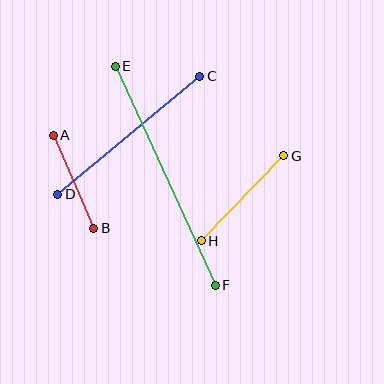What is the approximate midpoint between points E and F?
The midpoint is at approximately (165, 176) pixels.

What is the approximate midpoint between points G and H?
The midpoint is at approximately (242, 198) pixels.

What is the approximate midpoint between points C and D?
The midpoint is at approximately (129, 135) pixels.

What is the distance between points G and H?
The distance is approximately 119 pixels.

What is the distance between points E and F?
The distance is approximately 241 pixels.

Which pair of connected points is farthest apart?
Points E and F are farthest apart.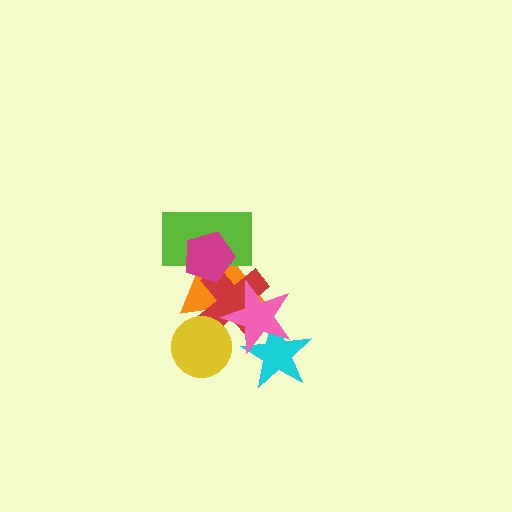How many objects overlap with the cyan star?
2 objects overlap with the cyan star.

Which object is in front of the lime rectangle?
The magenta pentagon is in front of the lime rectangle.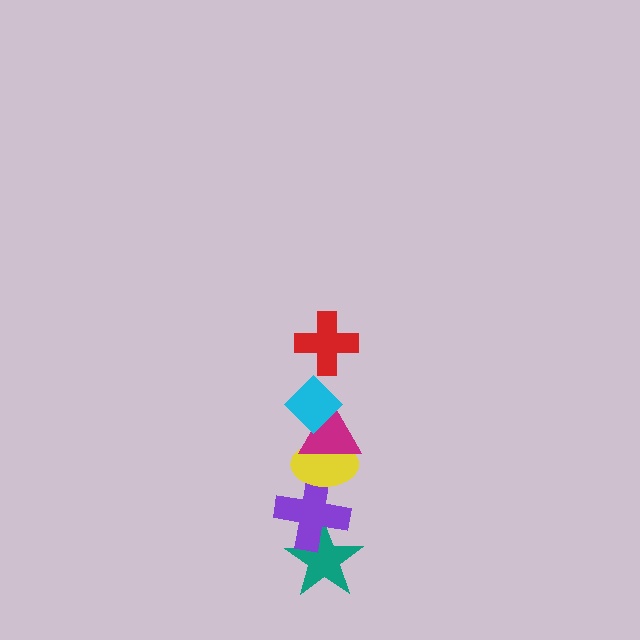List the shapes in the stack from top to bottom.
From top to bottom: the red cross, the cyan diamond, the magenta triangle, the yellow ellipse, the purple cross, the teal star.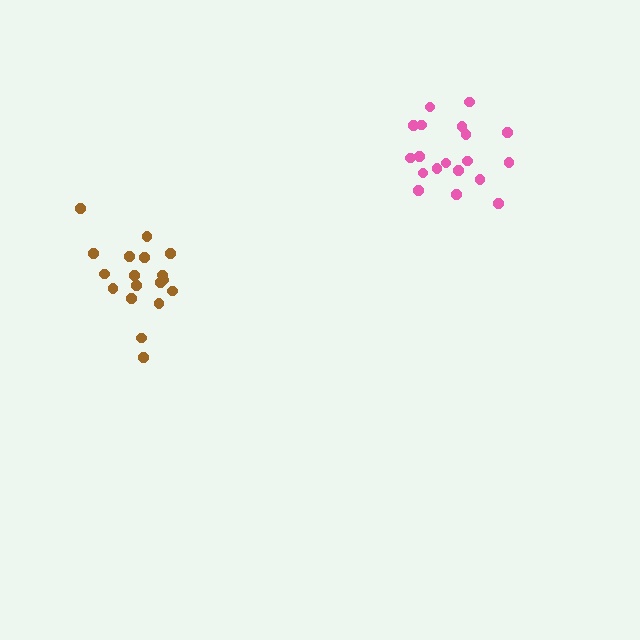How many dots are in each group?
Group 1: 19 dots, Group 2: 19 dots (38 total).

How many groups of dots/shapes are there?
There are 2 groups.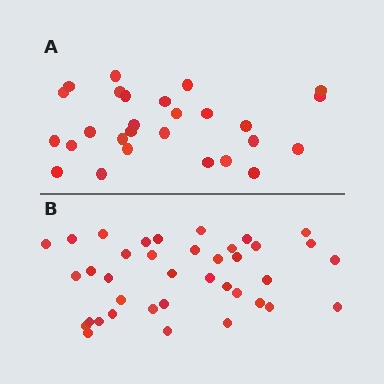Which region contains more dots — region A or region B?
Region B (the bottom region) has more dots.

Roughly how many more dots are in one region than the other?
Region B has roughly 12 or so more dots than region A.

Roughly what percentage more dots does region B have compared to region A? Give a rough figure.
About 40% more.